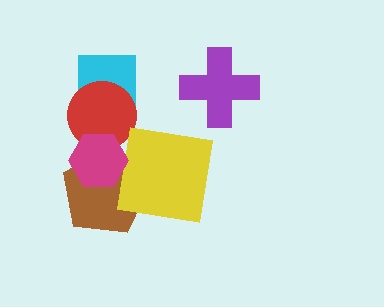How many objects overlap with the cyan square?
1 object overlaps with the cyan square.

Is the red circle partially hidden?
Yes, it is partially covered by another shape.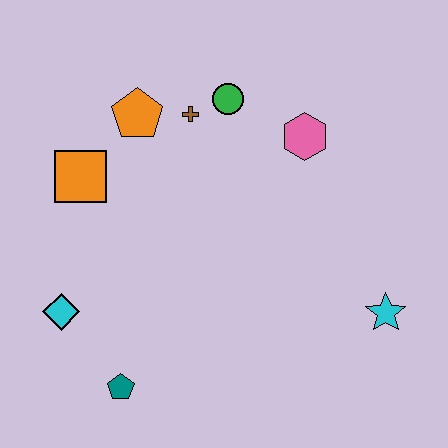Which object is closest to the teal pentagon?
The cyan diamond is closest to the teal pentagon.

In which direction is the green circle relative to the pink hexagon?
The green circle is to the left of the pink hexagon.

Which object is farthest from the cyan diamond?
The cyan star is farthest from the cyan diamond.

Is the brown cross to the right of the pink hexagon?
No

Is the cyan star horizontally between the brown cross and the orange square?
No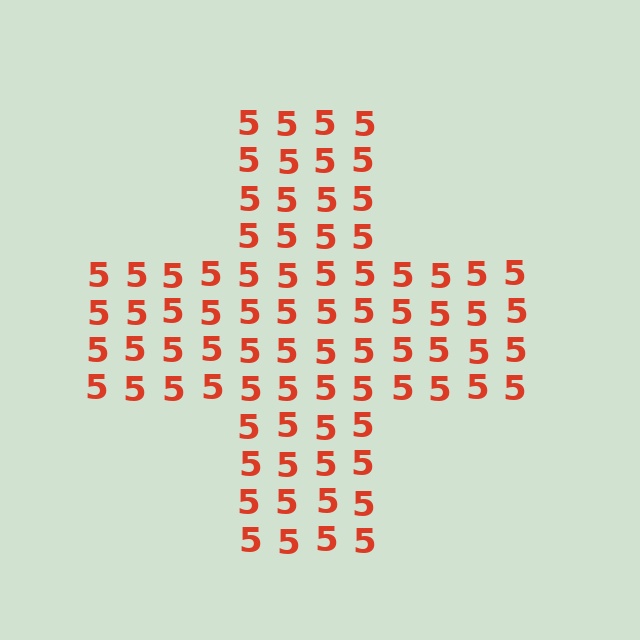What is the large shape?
The large shape is a cross.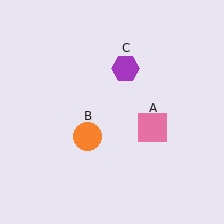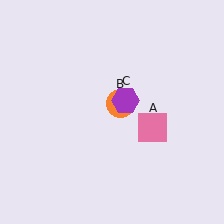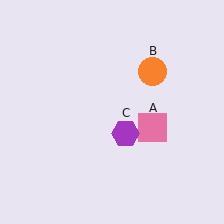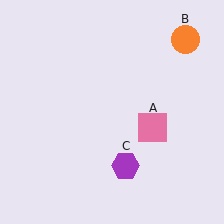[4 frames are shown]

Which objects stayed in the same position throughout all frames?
Pink square (object A) remained stationary.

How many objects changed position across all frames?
2 objects changed position: orange circle (object B), purple hexagon (object C).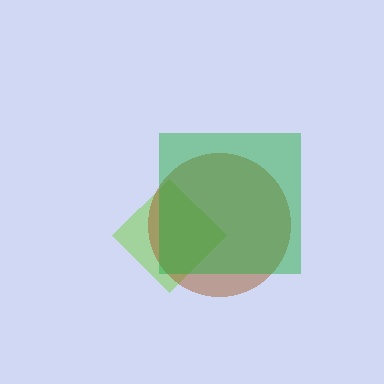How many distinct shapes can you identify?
There are 3 distinct shapes: a lime diamond, a brown circle, a green square.